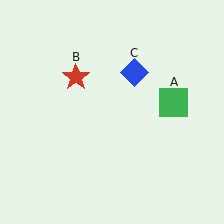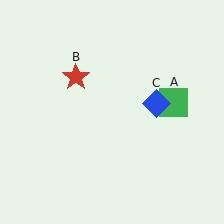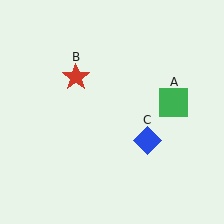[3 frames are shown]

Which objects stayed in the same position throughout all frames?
Green square (object A) and red star (object B) remained stationary.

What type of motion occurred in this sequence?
The blue diamond (object C) rotated clockwise around the center of the scene.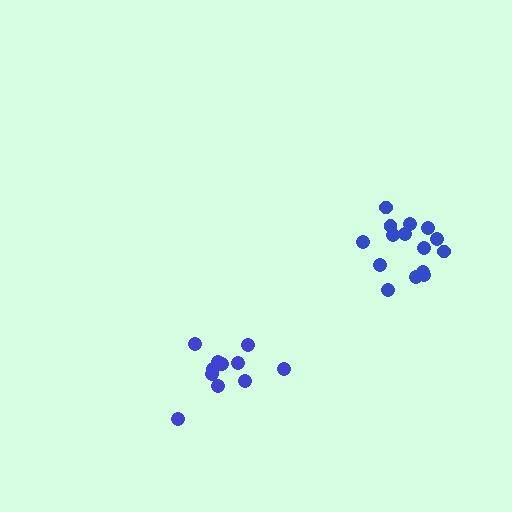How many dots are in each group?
Group 1: 11 dots, Group 2: 15 dots (26 total).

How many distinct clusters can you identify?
There are 2 distinct clusters.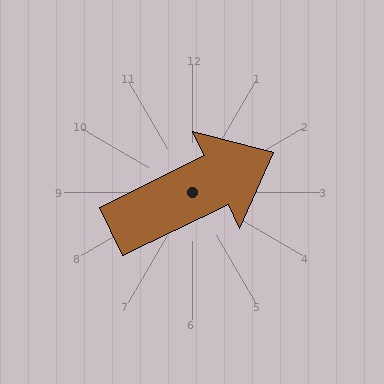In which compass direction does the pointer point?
Northeast.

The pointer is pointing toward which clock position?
Roughly 2 o'clock.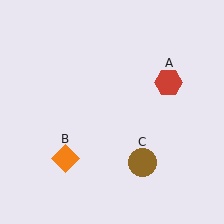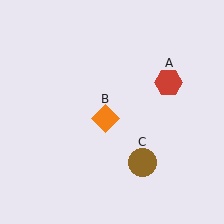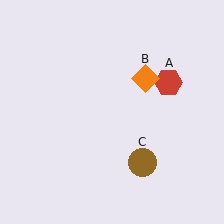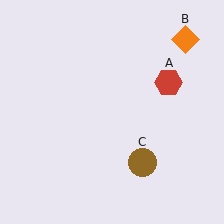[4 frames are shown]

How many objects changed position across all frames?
1 object changed position: orange diamond (object B).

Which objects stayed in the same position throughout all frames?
Red hexagon (object A) and brown circle (object C) remained stationary.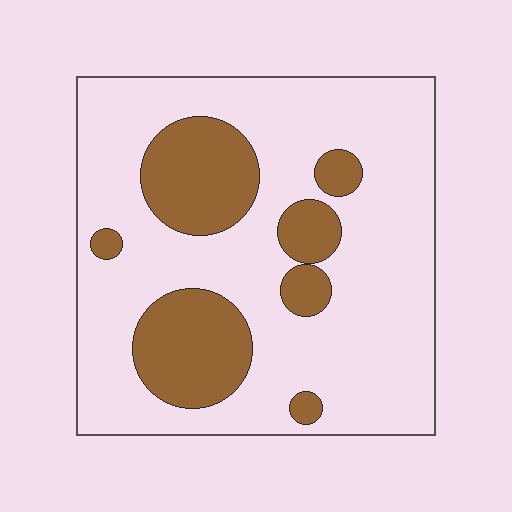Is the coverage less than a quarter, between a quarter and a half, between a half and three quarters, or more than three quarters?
Less than a quarter.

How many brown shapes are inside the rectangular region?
7.